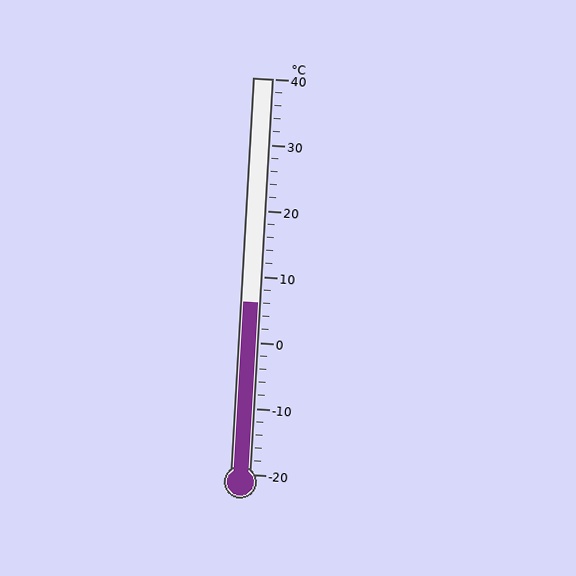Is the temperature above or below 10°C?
The temperature is below 10°C.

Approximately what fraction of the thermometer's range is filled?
The thermometer is filled to approximately 45% of its range.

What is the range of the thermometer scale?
The thermometer scale ranges from -20°C to 40°C.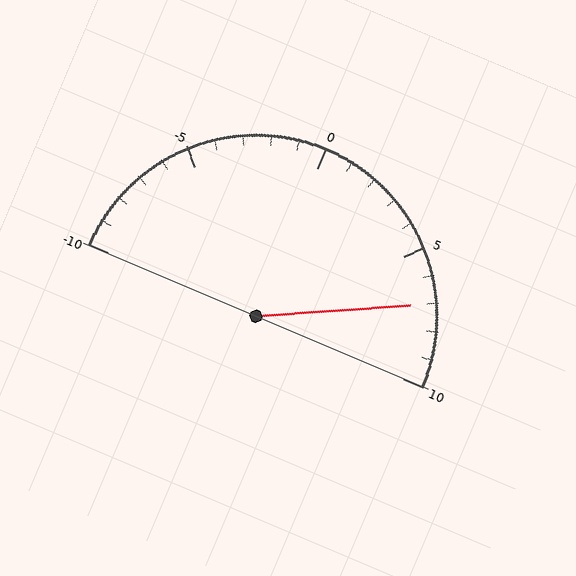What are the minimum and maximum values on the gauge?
The gauge ranges from -10 to 10.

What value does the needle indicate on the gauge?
The needle indicates approximately 7.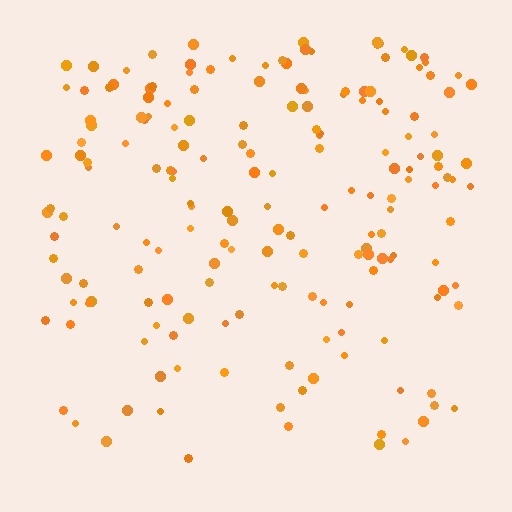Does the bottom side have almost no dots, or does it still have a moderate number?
Still a moderate number, just noticeably fewer than the top.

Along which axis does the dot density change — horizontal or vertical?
Vertical.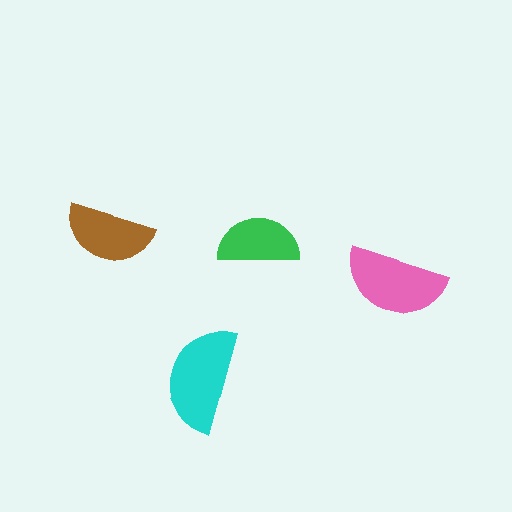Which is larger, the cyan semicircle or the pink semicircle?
The cyan one.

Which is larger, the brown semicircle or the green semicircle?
The brown one.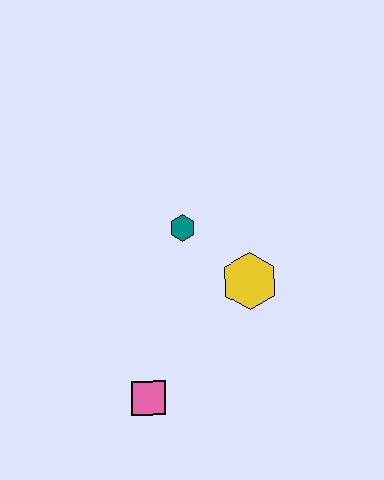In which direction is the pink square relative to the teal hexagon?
The pink square is below the teal hexagon.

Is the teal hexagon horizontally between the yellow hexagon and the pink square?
Yes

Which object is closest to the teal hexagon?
The yellow hexagon is closest to the teal hexagon.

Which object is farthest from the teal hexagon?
The pink square is farthest from the teal hexagon.